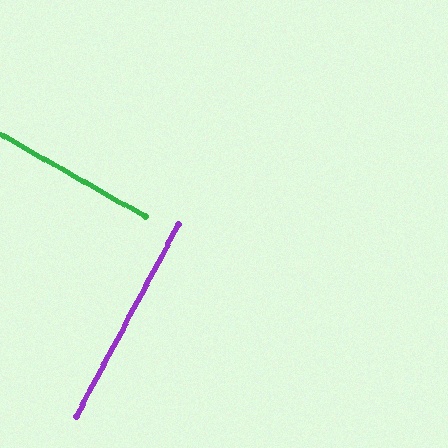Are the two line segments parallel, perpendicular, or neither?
Perpendicular — they meet at approximately 89°.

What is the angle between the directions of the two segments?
Approximately 89 degrees.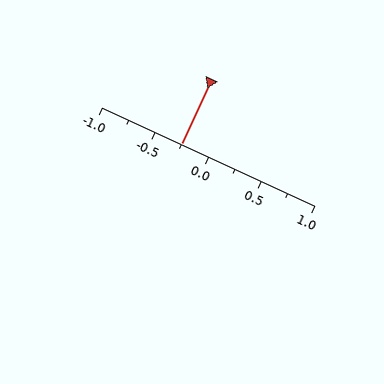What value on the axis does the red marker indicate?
The marker indicates approximately -0.25.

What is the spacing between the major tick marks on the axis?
The major ticks are spaced 0.5 apart.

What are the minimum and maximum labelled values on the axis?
The axis runs from -1.0 to 1.0.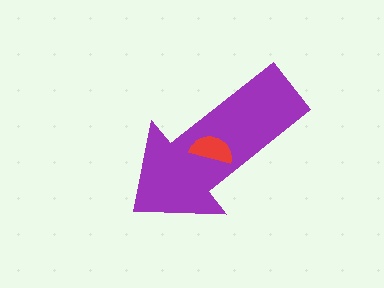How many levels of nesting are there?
2.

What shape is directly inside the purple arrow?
The red semicircle.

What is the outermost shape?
The purple arrow.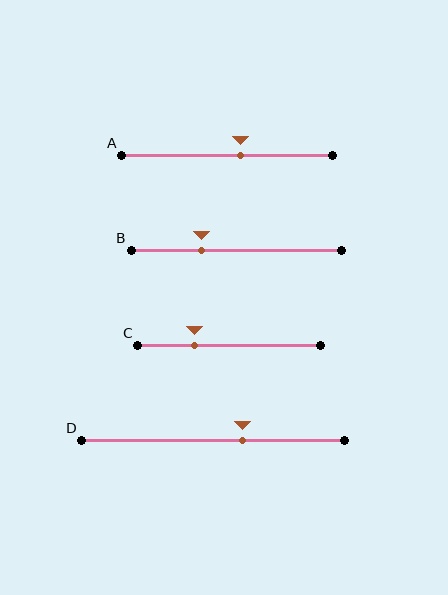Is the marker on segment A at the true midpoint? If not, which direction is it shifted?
No, the marker on segment A is shifted to the right by about 6% of the segment length.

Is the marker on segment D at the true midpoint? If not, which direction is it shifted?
No, the marker on segment D is shifted to the right by about 11% of the segment length.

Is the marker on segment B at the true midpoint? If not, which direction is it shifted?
No, the marker on segment B is shifted to the left by about 16% of the segment length.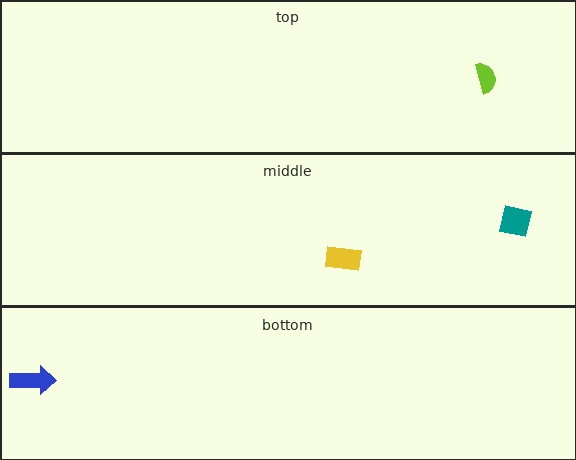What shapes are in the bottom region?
The blue arrow.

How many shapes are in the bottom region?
1.